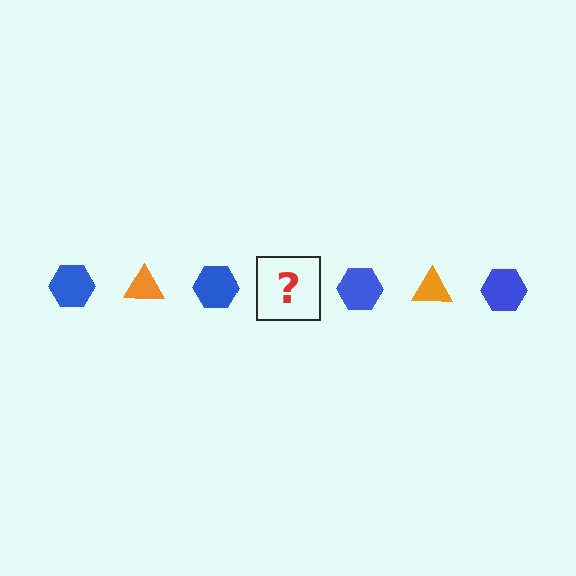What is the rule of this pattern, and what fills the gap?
The rule is that the pattern alternates between blue hexagon and orange triangle. The gap should be filled with an orange triangle.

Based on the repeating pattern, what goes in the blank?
The blank should be an orange triangle.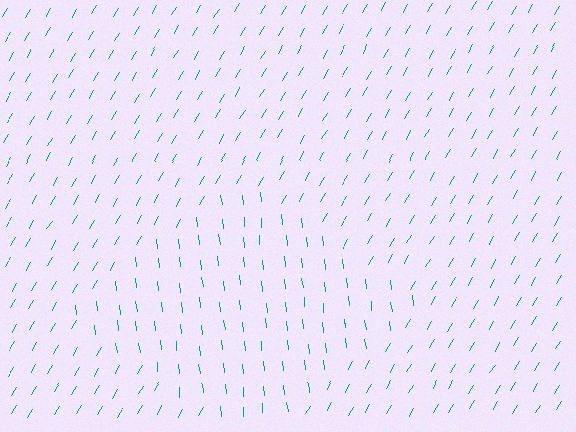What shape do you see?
I see a diamond.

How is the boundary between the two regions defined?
The boundary is defined purely by a change in line orientation (approximately 37 degrees difference). All lines are the same color and thickness.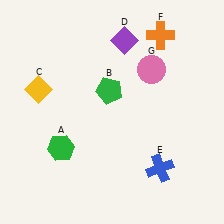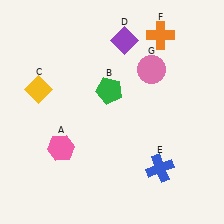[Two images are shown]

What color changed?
The hexagon (A) changed from green in Image 1 to pink in Image 2.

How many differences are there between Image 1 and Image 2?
There is 1 difference between the two images.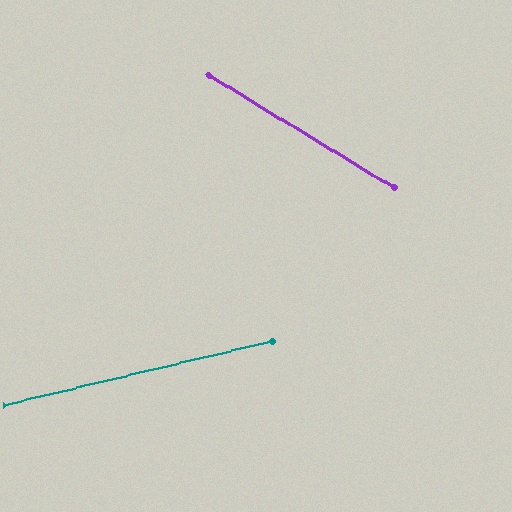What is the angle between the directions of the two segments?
Approximately 45 degrees.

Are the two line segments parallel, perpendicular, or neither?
Neither parallel nor perpendicular — they differ by about 45°.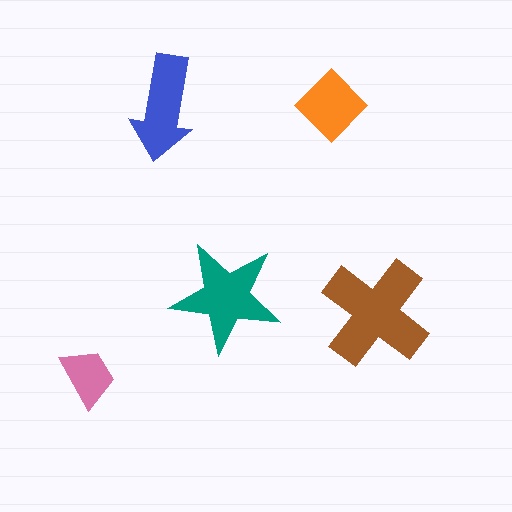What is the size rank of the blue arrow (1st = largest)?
3rd.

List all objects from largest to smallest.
The brown cross, the teal star, the blue arrow, the orange diamond, the pink trapezoid.